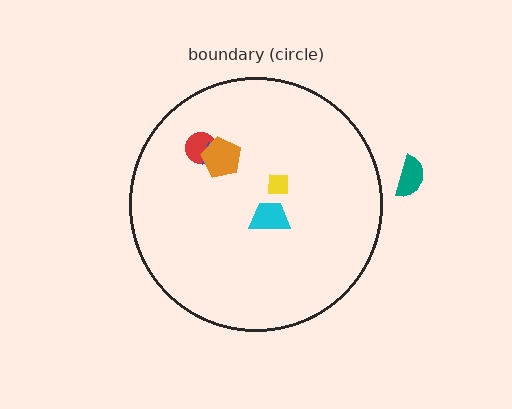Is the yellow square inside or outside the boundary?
Inside.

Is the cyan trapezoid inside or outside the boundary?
Inside.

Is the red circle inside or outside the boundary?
Inside.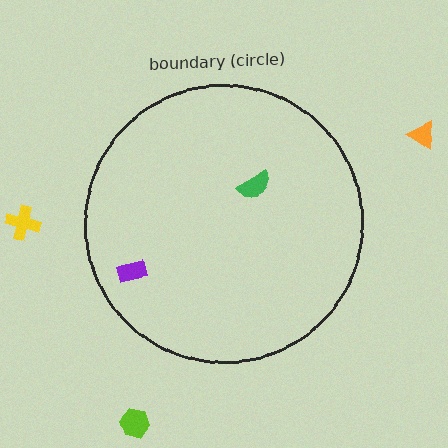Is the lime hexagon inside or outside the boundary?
Outside.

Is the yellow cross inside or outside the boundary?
Outside.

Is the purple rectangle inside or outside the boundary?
Inside.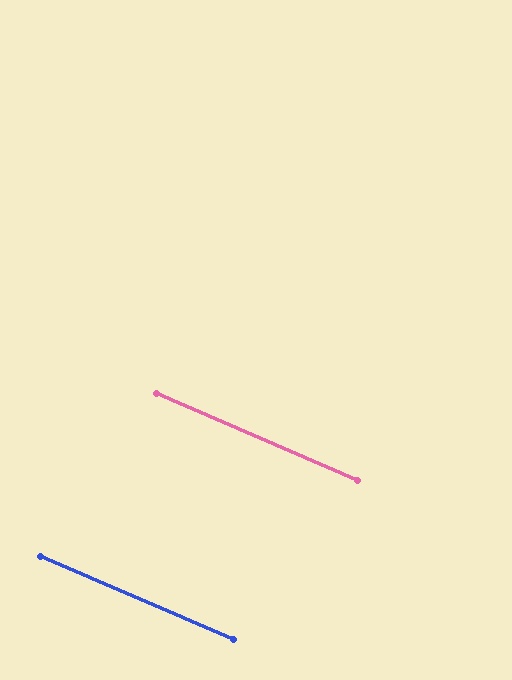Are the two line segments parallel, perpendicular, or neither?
Parallel — their directions differ by only 0.0°.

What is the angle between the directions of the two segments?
Approximately 0 degrees.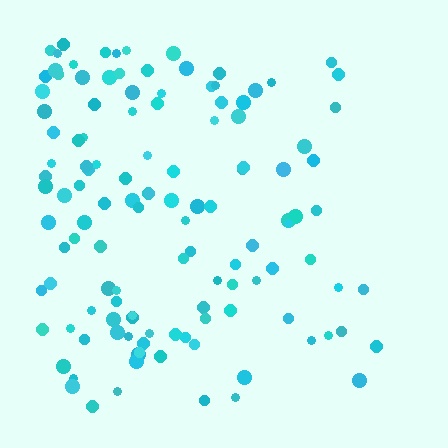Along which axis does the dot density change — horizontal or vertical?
Horizontal.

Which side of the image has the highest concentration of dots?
The left.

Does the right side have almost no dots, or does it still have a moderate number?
Still a moderate number, just noticeably fewer than the left.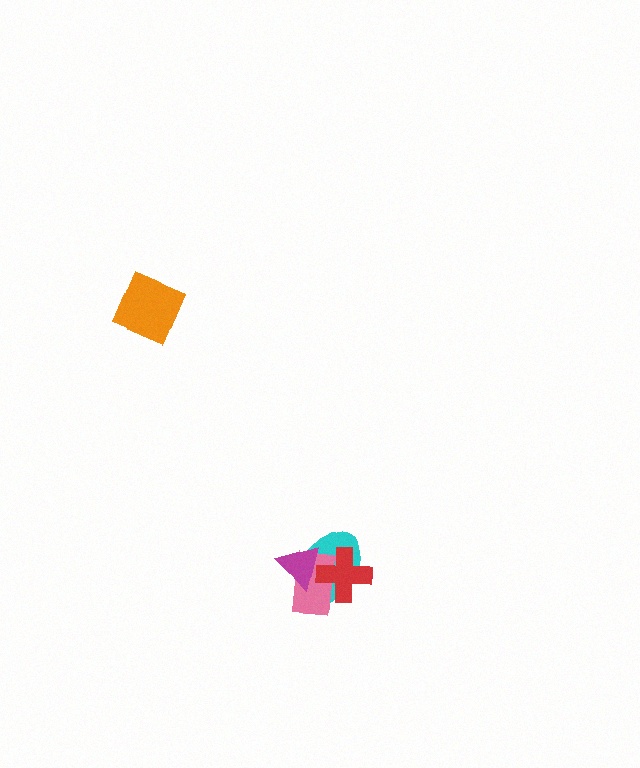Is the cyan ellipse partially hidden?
Yes, it is partially covered by another shape.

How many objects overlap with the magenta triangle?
3 objects overlap with the magenta triangle.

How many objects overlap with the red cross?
3 objects overlap with the red cross.